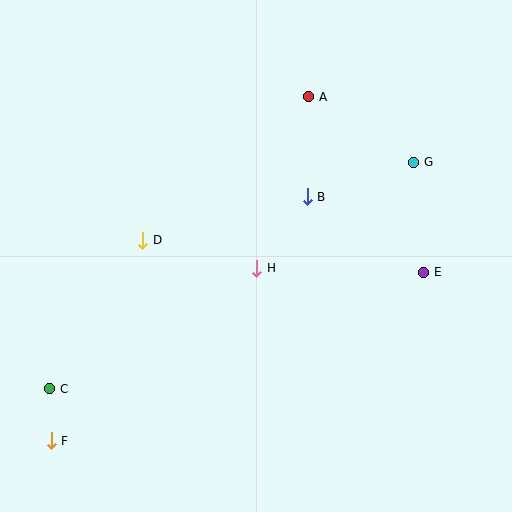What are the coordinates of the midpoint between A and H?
The midpoint between A and H is at (283, 183).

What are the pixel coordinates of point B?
Point B is at (307, 197).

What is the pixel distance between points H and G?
The distance between H and G is 190 pixels.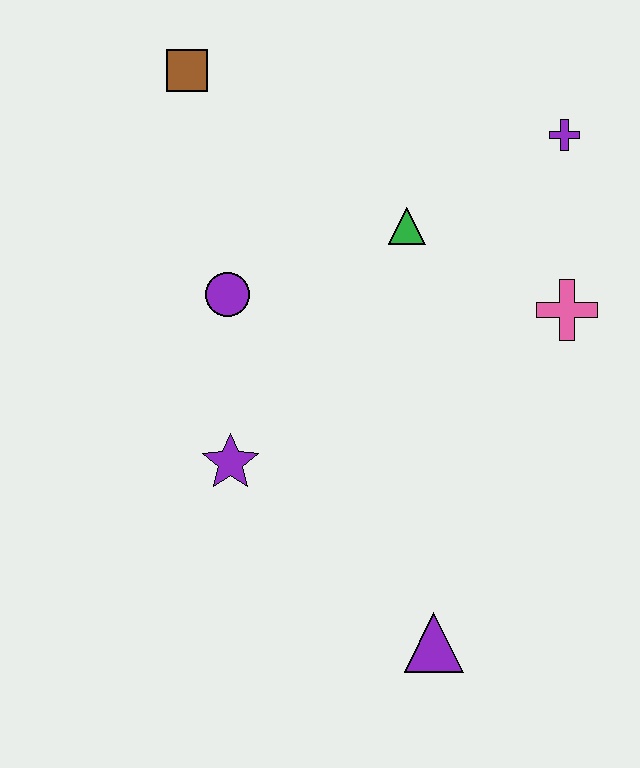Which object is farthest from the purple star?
The purple cross is farthest from the purple star.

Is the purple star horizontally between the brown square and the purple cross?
Yes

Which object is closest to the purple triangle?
The purple star is closest to the purple triangle.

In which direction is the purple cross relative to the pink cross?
The purple cross is above the pink cross.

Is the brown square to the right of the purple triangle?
No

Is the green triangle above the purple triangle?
Yes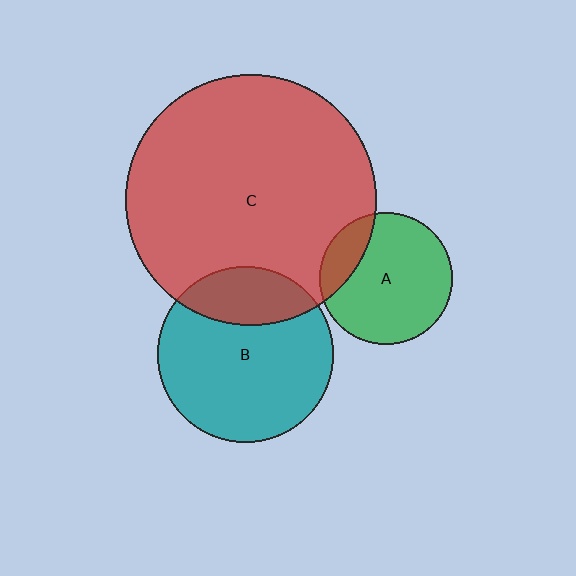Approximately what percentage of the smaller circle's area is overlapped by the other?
Approximately 25%.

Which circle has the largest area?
Circle C (red).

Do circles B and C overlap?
Yes.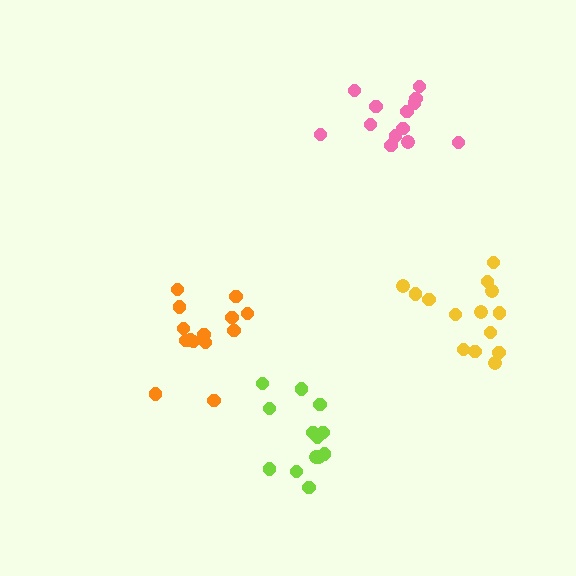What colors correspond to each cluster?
The clusters are colored: orange, yellow, lime, pink.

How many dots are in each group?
Group 1: 14 dots, Group 2: 14 dots, Group 3: 13 dots, Group 4: 13 dots (54 total).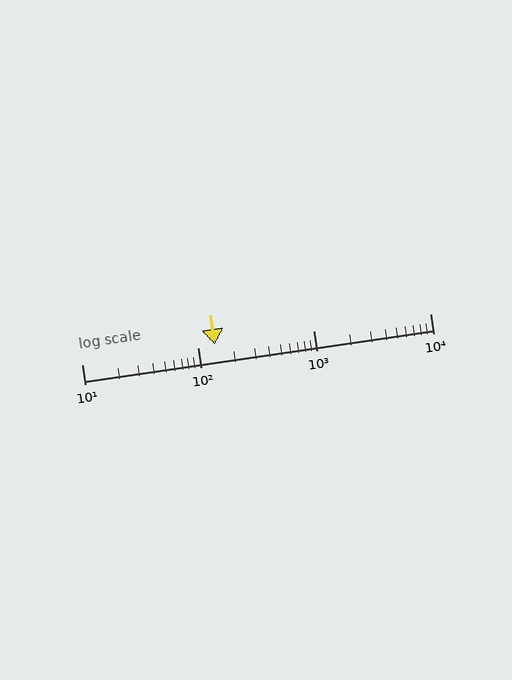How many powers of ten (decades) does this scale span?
The scale spans 3 decades, from 10 to 10000.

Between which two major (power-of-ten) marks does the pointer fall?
The pointer is between 100 and 1000.